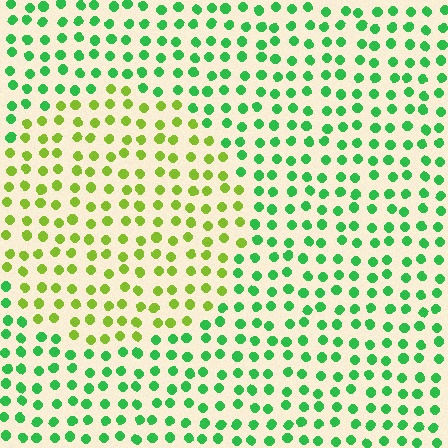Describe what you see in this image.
The image is filled with small green elements in a uniform arrangement. A circle-shaped region is visible where the elements are tinted to a slightly different hue, forming a subtle color boundary.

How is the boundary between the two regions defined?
The boundary is defined purely by a slight shift in hue (about 47 degrees). Spacing, size, and orientation are identical on both sides.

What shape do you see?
I see a circle.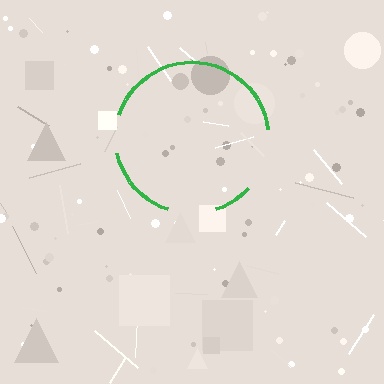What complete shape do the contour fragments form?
The contour fragments form a circle.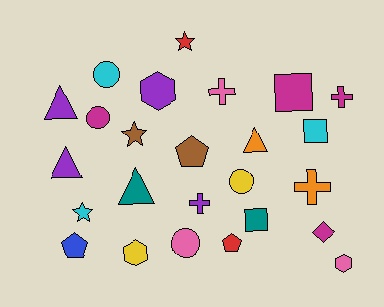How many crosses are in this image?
There are 4 crosses.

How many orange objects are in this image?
There are 2 orange objects.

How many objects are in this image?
There are 25 objects.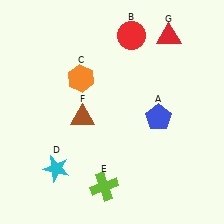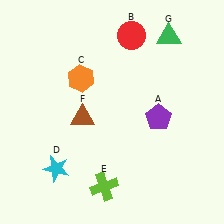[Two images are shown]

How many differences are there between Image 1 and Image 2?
There are 2 differences between the two images.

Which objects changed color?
A changed from blue to purple. G changed from red to green.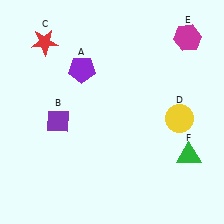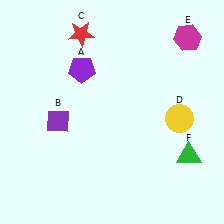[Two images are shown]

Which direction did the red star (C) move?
The red star (C) moved right.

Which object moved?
The red star (C) moved right.